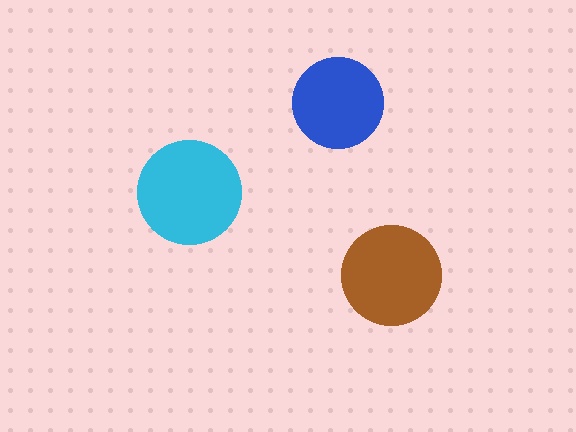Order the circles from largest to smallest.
the cyan one, the brown one, the blue one.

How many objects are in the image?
There are 3 objects in the image.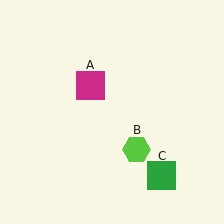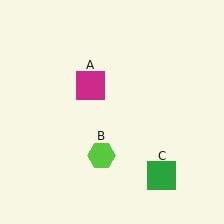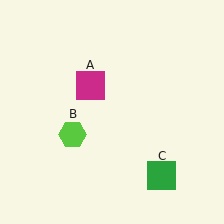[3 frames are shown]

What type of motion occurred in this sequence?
The lime hexagon (object B) rotated clockwise around the center of the scene.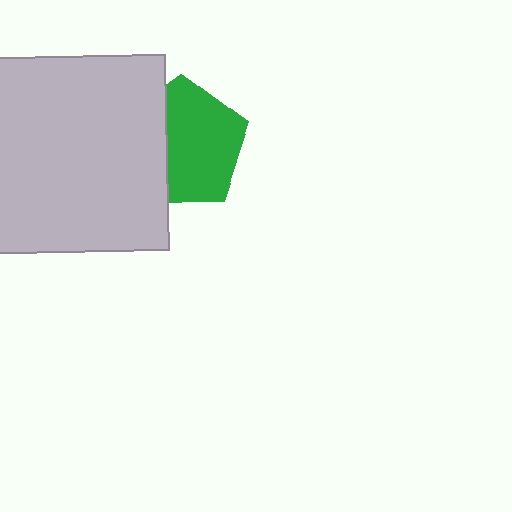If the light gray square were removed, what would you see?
You would see the complete green pentagon.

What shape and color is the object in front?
The object in front is a light gray square.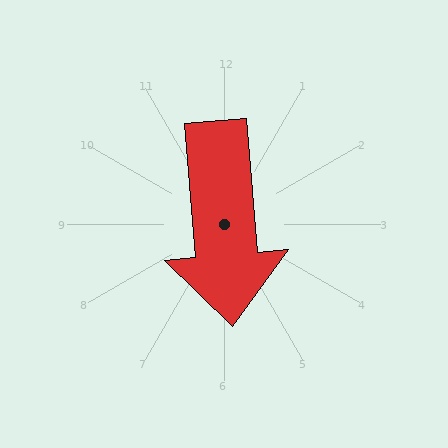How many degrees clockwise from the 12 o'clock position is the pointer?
Approximately 175 degrees.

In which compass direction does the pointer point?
South.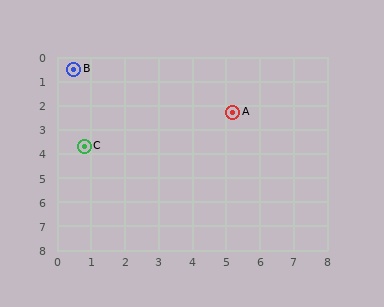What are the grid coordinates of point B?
Point B is at approximately (0.5, 0.5).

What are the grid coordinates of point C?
Point C is at approximately (0.8, 3.7).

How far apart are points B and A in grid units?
Points B and A are about 5.0 grid units apart.